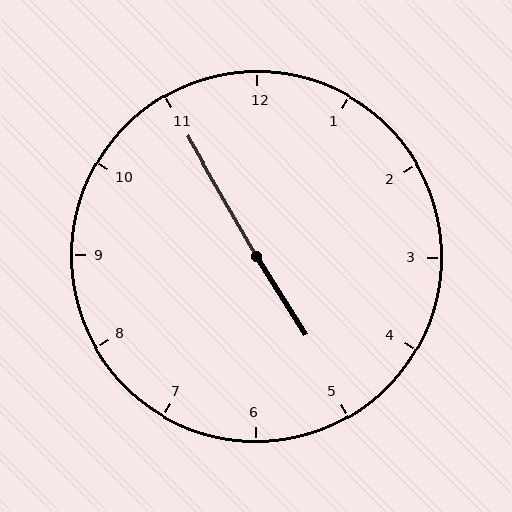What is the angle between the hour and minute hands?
Approximately 178 degrees.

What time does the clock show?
4:55.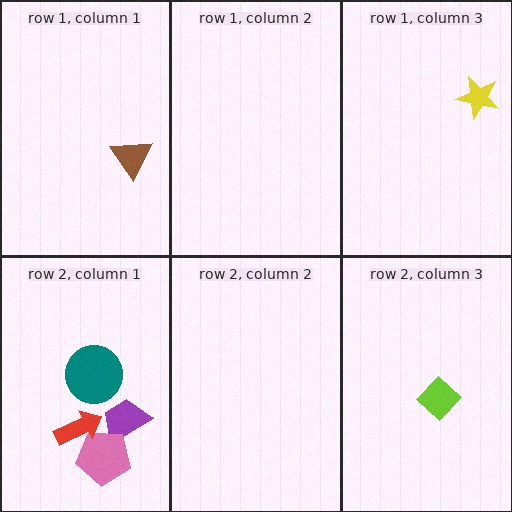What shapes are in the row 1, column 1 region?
The brown triangle.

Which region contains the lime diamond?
The row 2, column 3 region.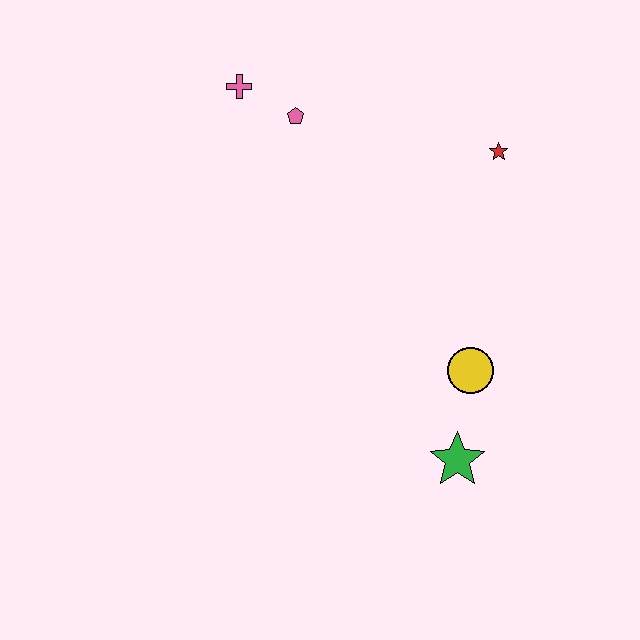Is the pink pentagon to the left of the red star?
Yes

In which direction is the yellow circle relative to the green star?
The yellow circle is above the green star.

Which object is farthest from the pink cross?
The green star is farthest from the pink cross.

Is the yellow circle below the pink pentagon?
Yes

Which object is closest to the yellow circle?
The green star is closest to the yellow circle.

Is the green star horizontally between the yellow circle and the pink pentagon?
Yes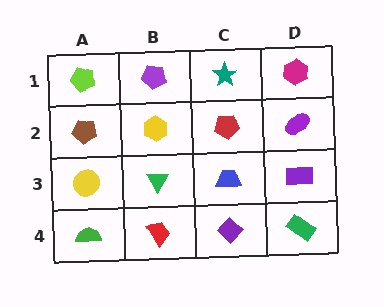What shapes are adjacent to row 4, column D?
A purple rectangle (row 3, column D), a purple diamond (row 4, column C).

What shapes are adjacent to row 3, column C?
A red pentagon (row 2, column C), a purple diamond (row 4, column C), a green triangle (row 3, column B), a purple rectangle (row 3, column D).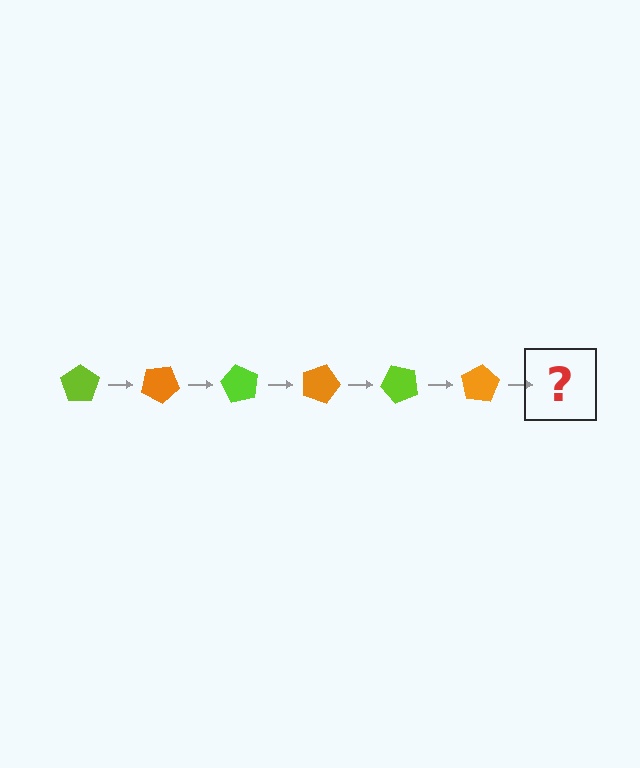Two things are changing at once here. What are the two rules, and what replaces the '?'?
The two rules are that it rotates 30 degrees each step and the color cycles through lime and orange. The '?' should be a lime pentagon, rotated 180 degrees from the start.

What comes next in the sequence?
The next element should be a lime pentagon, rotated 180 degrees from the start.